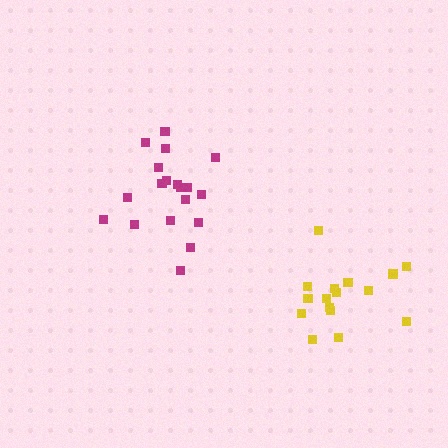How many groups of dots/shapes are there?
There are 2 groups.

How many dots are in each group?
Group 1: 16 dots, Group 2: 19 dots (35 total).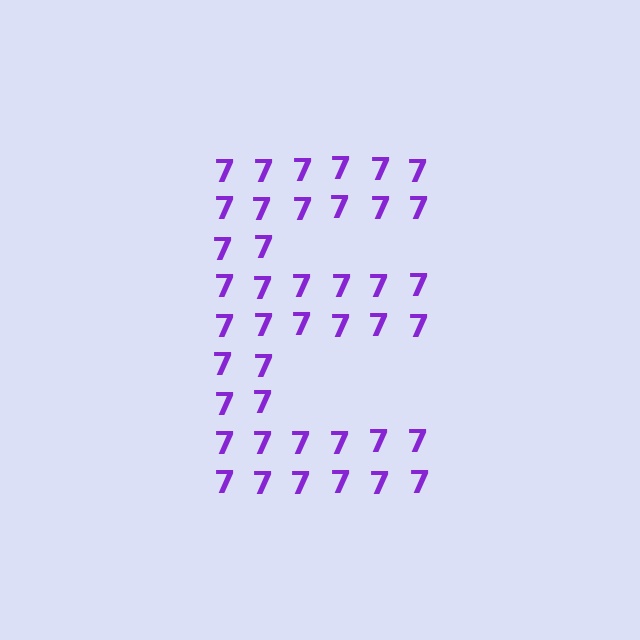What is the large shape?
The large shape is the letter E.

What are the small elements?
The small elements are digit 7's.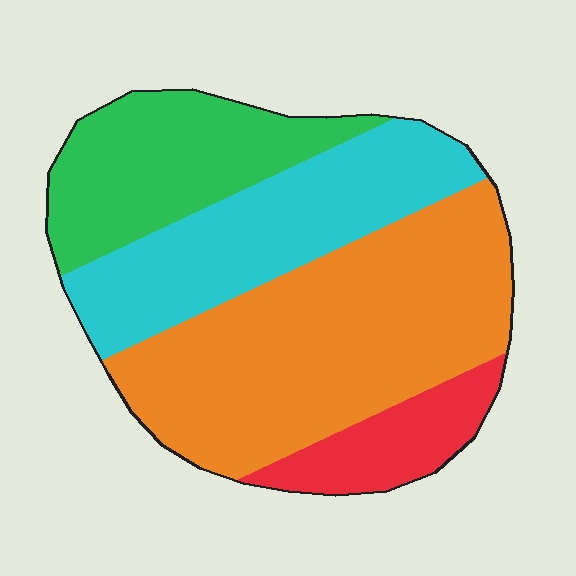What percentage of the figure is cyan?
Cyan covers about 25% of the figure.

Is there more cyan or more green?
Cyan.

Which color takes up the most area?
Orange, at roughly 45%.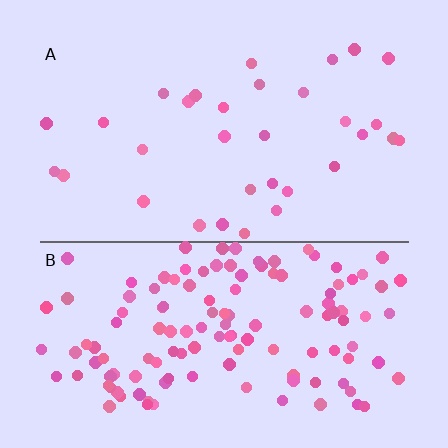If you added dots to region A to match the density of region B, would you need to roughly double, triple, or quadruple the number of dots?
Approximately quadruple.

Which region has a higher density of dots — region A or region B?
B (the bottom).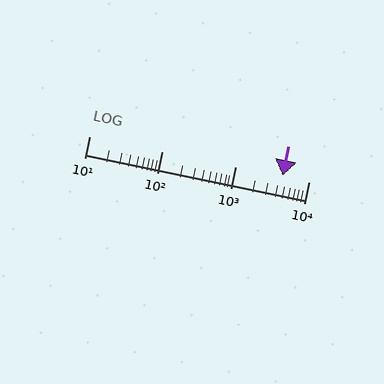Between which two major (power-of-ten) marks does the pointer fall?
The pointer is between 1000 and 10000.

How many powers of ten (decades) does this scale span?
The scale spans 3 decades, from 10 to 10000.